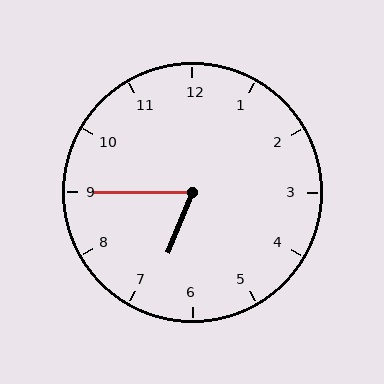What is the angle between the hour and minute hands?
Approximately 68 degrees.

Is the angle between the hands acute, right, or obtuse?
It is acute.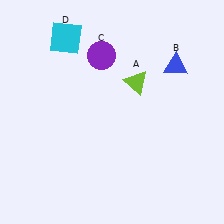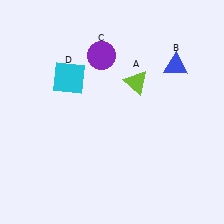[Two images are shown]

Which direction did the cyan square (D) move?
The cyan square (D) moved down.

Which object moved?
The cyan square (D) moved down.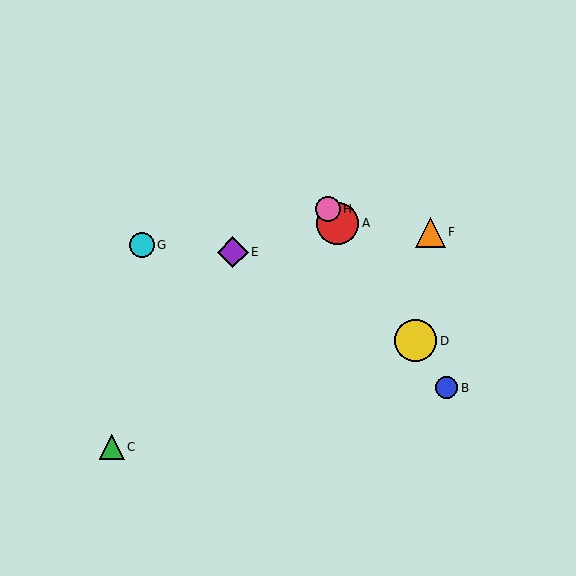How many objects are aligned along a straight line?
4 objects (A, B, D, H) are aligned along a straight line.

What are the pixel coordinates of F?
Object F is at (430, 232).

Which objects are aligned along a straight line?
Objects A, B, D, H are aligned along a straight line.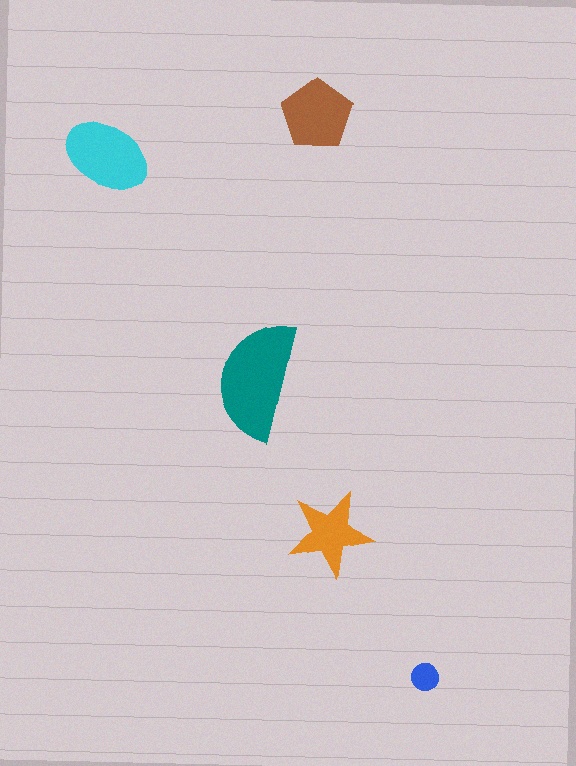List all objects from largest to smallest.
The teal semicircle, the cyan ellipse, the brown pentagon, the orange star, the blue circle.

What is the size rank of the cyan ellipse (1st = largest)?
2nd.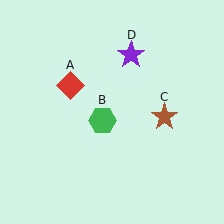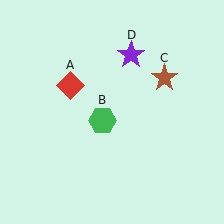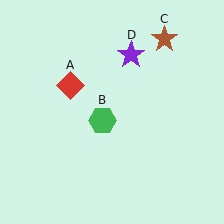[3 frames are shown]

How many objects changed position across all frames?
1 object changed position: brown star (object C).